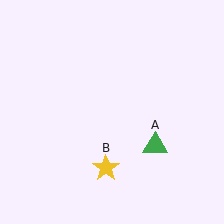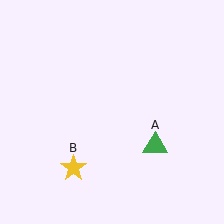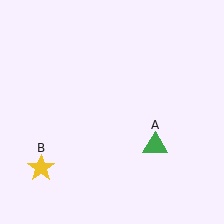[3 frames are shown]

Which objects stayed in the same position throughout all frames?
Green triangle (object A) remained stationary.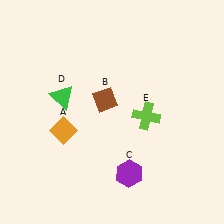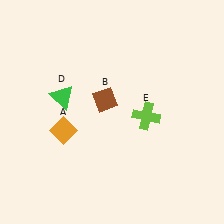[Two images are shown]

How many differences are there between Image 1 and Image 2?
There is 1 difference between the two images.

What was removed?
The purple hexagon (C) was removed in Image 2.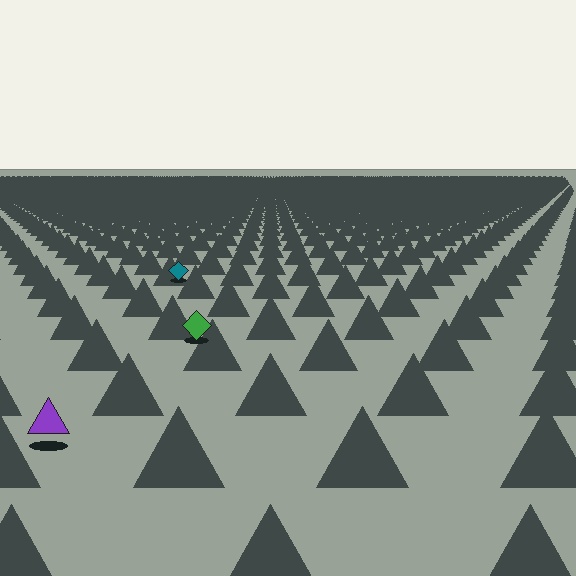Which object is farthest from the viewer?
The teal diamond is farthest from the viewer. It appears smaller and the ground texture around it is denser.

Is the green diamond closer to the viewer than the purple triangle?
No. The purple triangle is closer — you can tell from the texture gradient: the ground texture is coarser near it.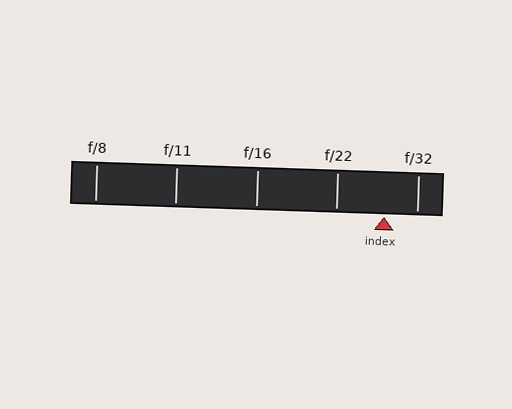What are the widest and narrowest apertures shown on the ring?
The widest aperture shown is f/8 and the narrowest is f/32.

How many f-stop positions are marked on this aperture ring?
There are 5 f-stop positions marked.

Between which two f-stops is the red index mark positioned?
The index mark is between f/22 and f/32.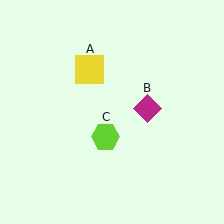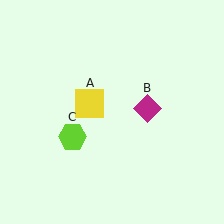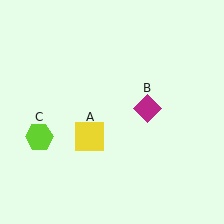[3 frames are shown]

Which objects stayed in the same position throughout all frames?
Magenta diamond (object B) remained stationary.